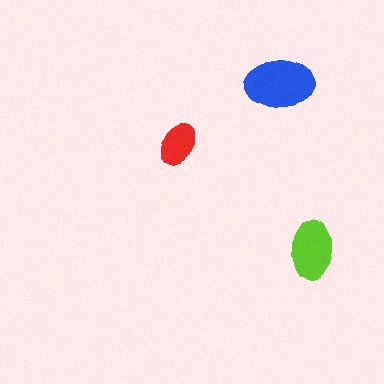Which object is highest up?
The blue ellipse is topmost.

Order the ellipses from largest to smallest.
the blue one, the lime one, the red one.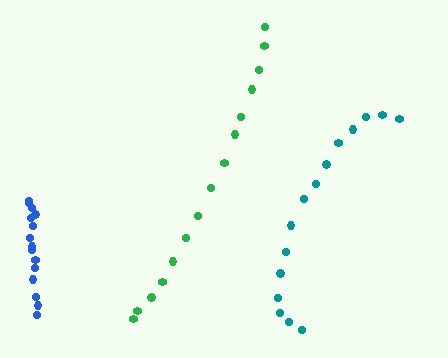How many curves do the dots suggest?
There are 3 distinct paths.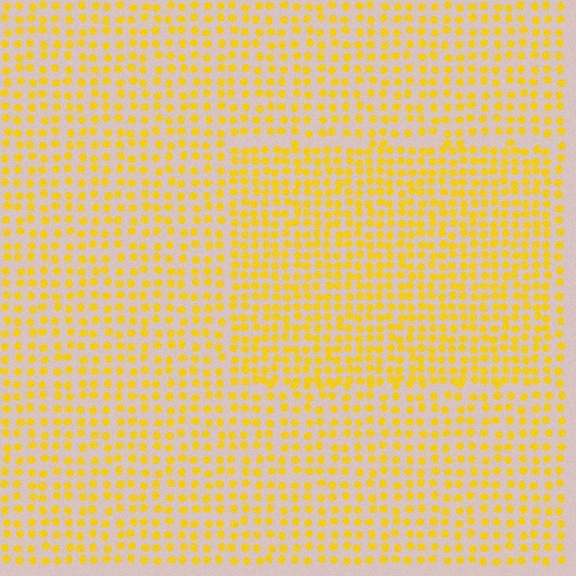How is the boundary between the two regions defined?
The boundary is defined by a change in element density (approximately 1.5x ratio). All elements are the same color, size, and shape.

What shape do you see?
I see a rectangle.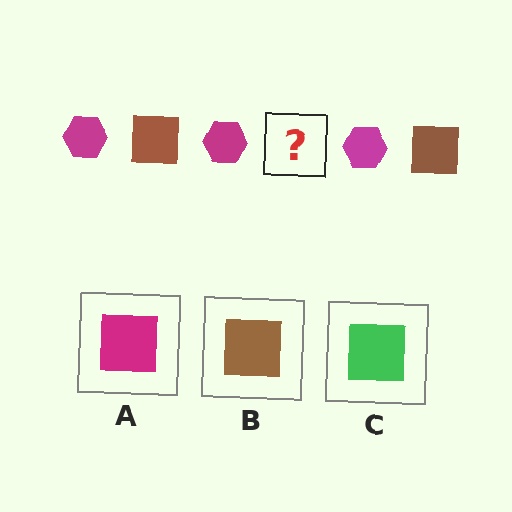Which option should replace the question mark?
Option B.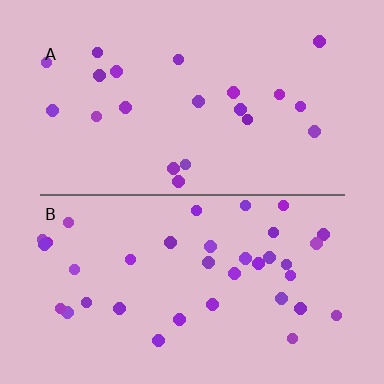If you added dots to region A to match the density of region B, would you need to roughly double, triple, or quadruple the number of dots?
Approximately double.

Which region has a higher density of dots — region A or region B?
B (the bottom).